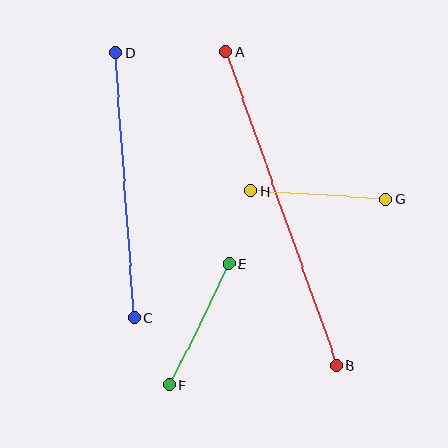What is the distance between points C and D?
The distance is approximately 266 pixels.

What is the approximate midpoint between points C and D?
The midpoint is at approximately (125, 185) pixels.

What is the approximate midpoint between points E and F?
The midpoint is at approximately (199, 324) pixels.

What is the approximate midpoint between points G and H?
The midpoint is at approximately (319, 195) pixels.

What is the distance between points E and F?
The distance is approximately 135 pixels.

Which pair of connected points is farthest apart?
Points A and B are farthest apart.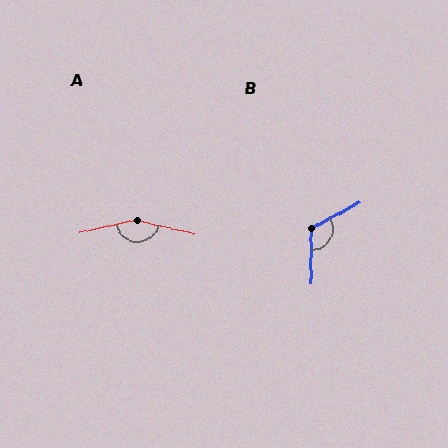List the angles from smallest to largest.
B (119°), A (154°).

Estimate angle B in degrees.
Approximately 119 degrees.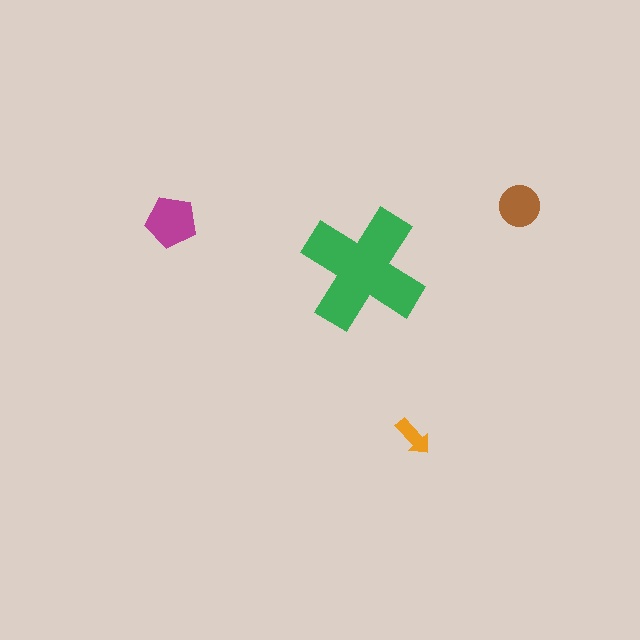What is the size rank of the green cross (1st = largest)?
1st.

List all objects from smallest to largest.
The orange arrow, the brown circle, the magenta pentagon, the green cross.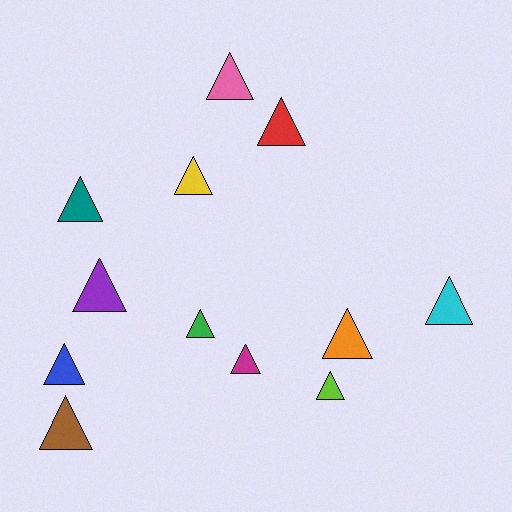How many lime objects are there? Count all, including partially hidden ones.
There is 1 lime object.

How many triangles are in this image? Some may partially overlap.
There are 12 triangles.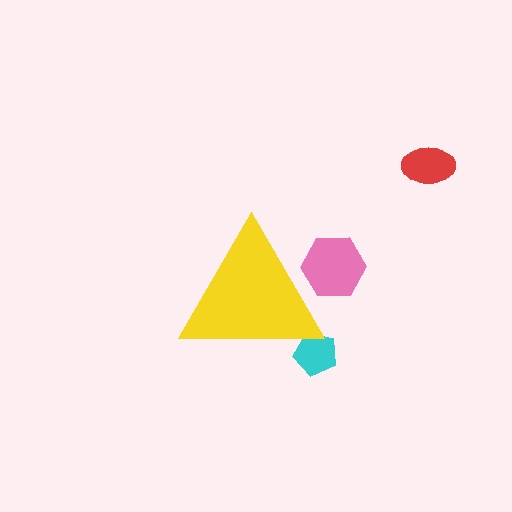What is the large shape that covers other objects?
A yellow triangle.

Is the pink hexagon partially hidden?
Yes, the pink hexagon is partially hidden behind the yellow triangle.